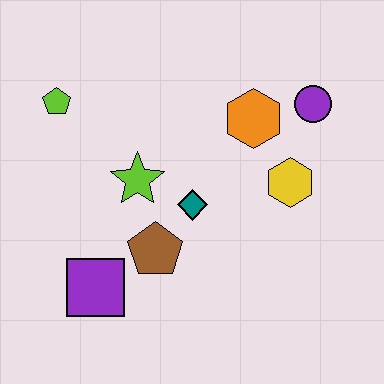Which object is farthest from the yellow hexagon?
The lime pentagon is farthest from the yellow hexagon.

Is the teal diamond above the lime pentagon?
No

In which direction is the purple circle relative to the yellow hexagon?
The purple circle is above the yellow hexagon.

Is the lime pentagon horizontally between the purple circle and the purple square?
No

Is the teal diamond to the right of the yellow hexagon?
No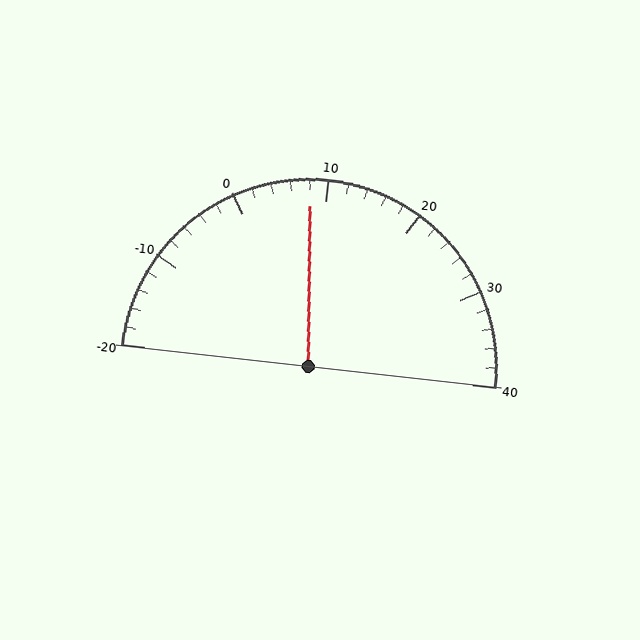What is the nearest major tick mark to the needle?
The nearest major tick mark is 10.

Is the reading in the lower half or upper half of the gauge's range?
The reading is in the lower half of the range (-20 to 40).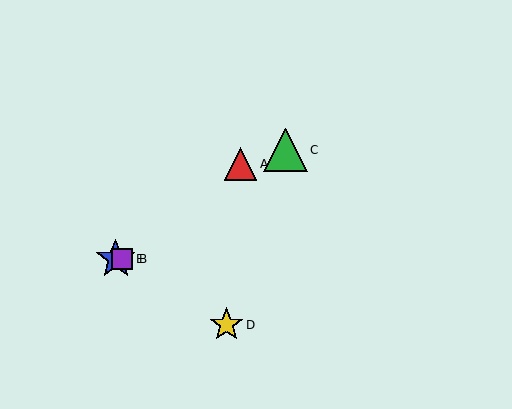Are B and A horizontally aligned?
No, B is at y≈259 and A is at y≈164.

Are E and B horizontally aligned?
Yes, both are at y≈259.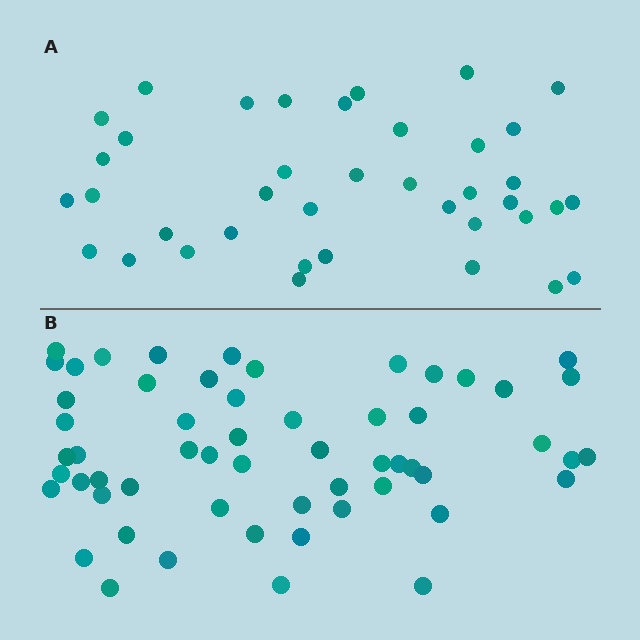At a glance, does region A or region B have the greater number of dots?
Region B (the bottom region) has more dots.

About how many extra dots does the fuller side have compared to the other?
Region B has approximately 20 more dots than region A.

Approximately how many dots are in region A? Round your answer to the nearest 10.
About 40 dots. (The exact count is 39, which rounds to 40.)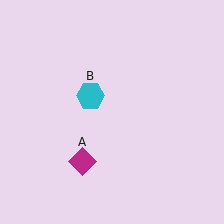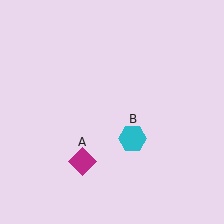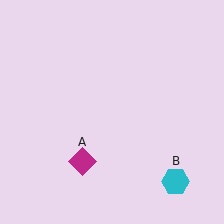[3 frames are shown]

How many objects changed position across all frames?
1 object changed position: cyan hexagon (object B).